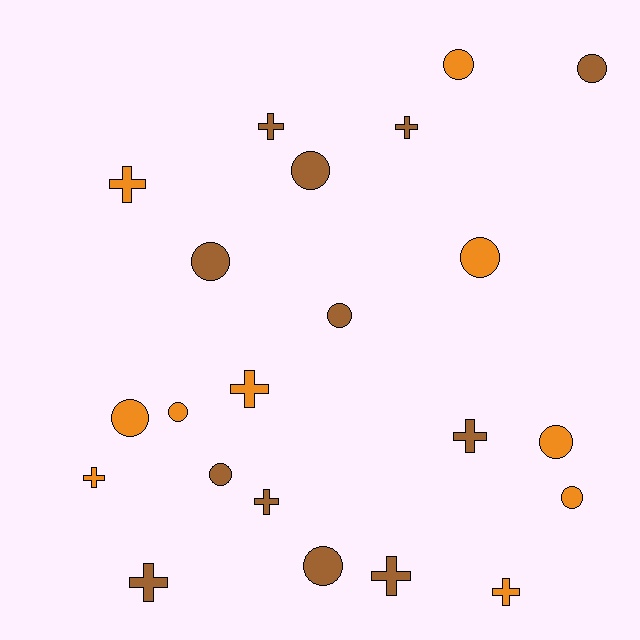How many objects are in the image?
There are 22 objects.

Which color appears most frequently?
Brown, with 12 objects.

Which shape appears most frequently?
Circle, with 12 objects.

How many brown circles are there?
There are 6 brown circles.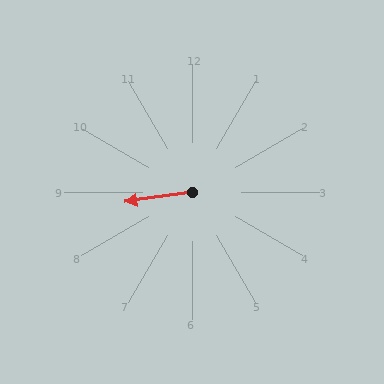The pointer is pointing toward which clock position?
Roughly 9 o'clock.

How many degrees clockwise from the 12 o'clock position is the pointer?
Approximately 262 degrees.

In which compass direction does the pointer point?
West.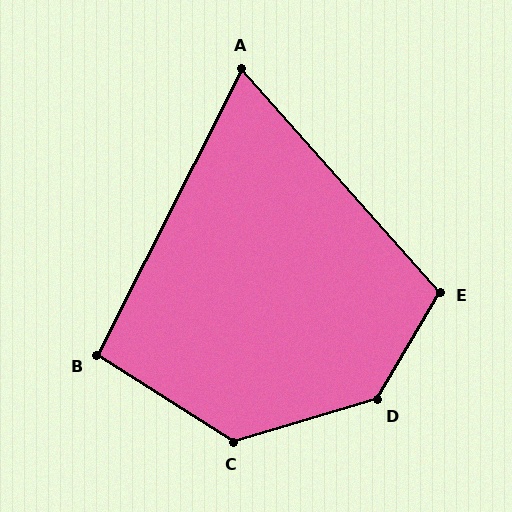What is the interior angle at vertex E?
Approximately 108 degrees (obtuse).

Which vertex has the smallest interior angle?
A, at approximately 69 degrees.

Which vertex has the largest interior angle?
D, at approximately 137 degrees.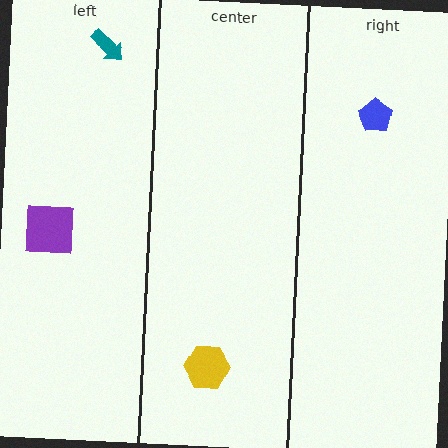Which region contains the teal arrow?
The left region.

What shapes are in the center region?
The yellow hexagon.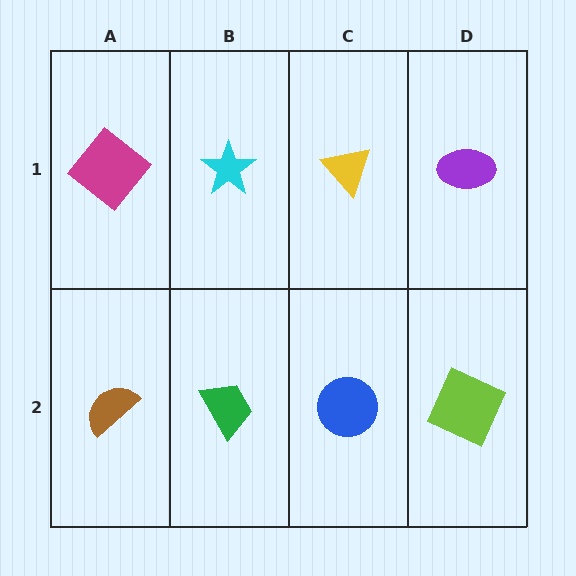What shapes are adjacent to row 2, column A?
A magenta diamond (row 1, column A), a green trapezoid (row 2, column B).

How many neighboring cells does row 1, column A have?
2.